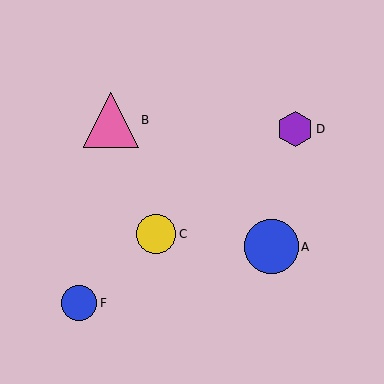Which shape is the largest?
The pink triangle (labeled B) is the largest.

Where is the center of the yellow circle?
The center of the yellow circle is at (156, 234).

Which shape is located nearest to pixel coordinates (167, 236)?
The yellow circle (labeled C) at (156, 234) is nearest to that location.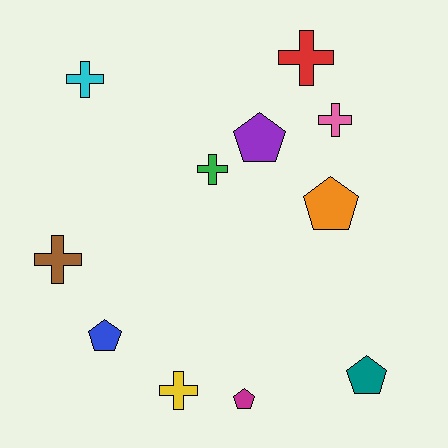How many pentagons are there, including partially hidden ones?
There are 5 pentagons.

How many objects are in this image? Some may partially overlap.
There are 11 objects.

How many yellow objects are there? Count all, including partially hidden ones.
There is 1 yellow object.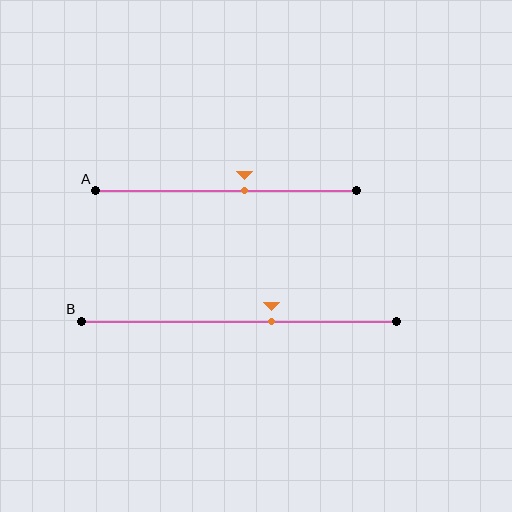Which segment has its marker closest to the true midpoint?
Segment A has its marker closest to the true midpoint.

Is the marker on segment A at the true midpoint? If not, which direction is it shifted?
No, the marker on segment A is shifted to the right by about 7% of the segment length.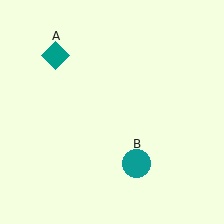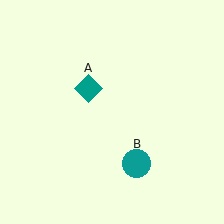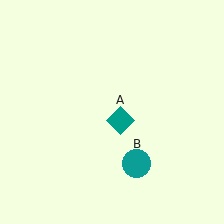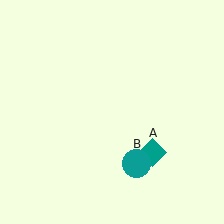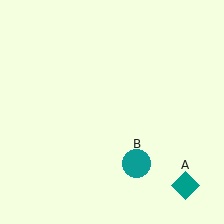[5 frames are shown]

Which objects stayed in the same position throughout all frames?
Teal circle (object B) remained stationary.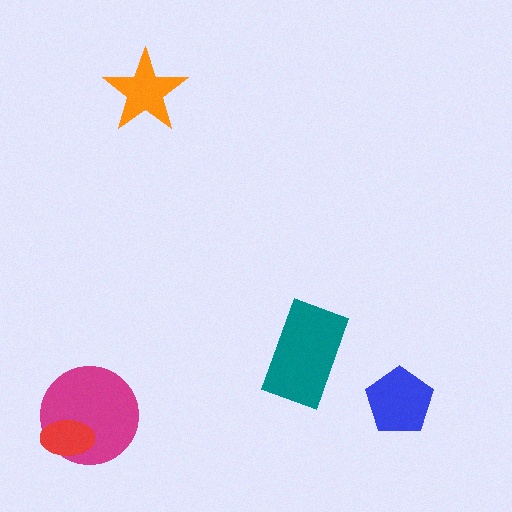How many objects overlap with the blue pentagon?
0 objects overlap with the blue pentagon.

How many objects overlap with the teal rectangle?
0 objects overlap with the teal rectangle.